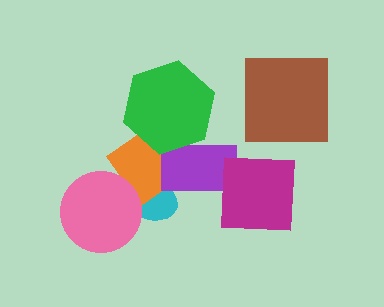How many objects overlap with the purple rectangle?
4 objects overlap with the purple rectangle.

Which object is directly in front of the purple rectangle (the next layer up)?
The green hexagon is directly in front of the purple rectangle.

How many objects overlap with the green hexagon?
2 objects overlap with the green hexagon.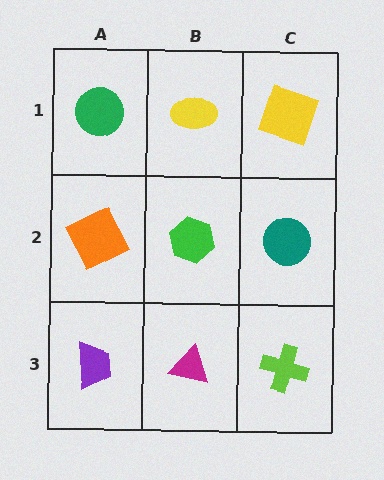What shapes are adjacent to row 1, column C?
A teal circle (row 2, column C), a yellow ellipse (row 1, column B).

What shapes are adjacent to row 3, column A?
An orange square (row 2, column A), a magenta triangle (row 3, column B).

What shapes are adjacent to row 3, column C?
A teal circle (row 2, column C), a magenta triangle (row 3, column B).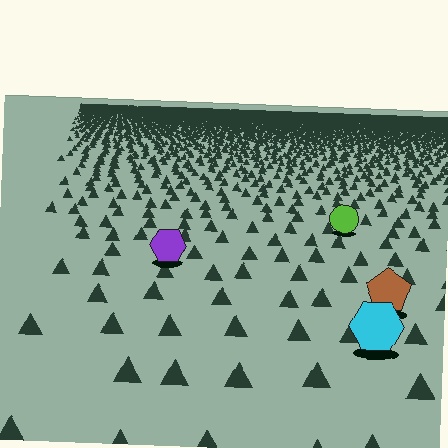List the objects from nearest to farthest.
From nearest to farthest: the cyan hexagon, the brown pentagon, the purple hexagon, the lime circle.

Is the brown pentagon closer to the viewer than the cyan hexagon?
No. The cyan hexagon is closer — you can tell from the texture gradient: the ground texture is coarser near it.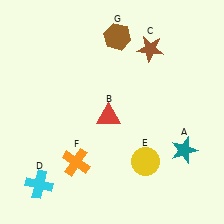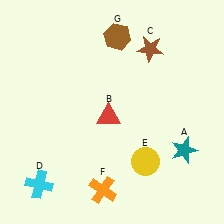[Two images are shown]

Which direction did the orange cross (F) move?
The orange cross (F) moved down.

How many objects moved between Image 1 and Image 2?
1 object moved between the two images.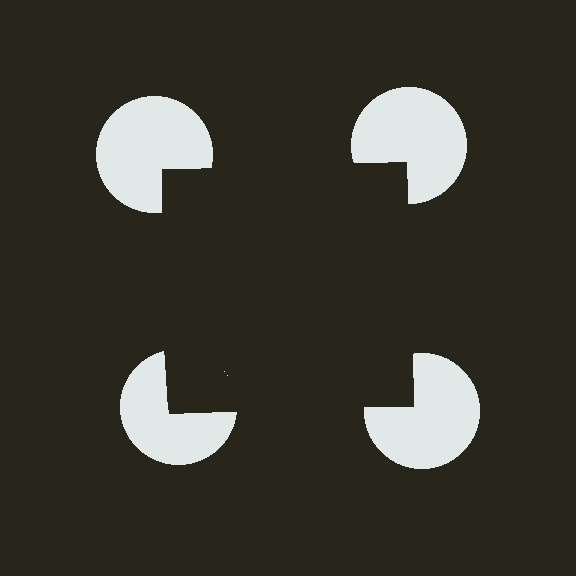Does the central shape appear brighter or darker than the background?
It typically appears slightly darker than the background, even though no actual brightness change is drawn.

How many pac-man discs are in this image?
There are 4 — one at each vertex of the illusory square.